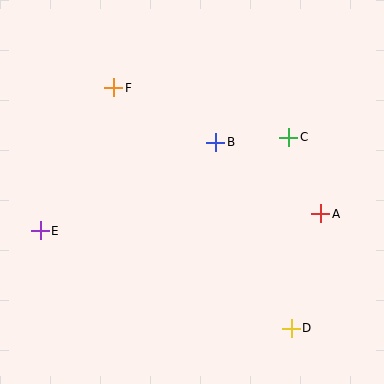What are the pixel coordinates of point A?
Point A is at (321, 214).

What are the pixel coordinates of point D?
Point D is at (291, 328).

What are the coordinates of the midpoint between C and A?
The midpoint between C and A is at (305, 176).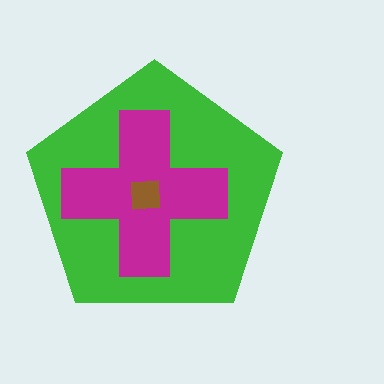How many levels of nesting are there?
3.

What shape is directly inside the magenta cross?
The brown square.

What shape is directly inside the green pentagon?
The magenta cross.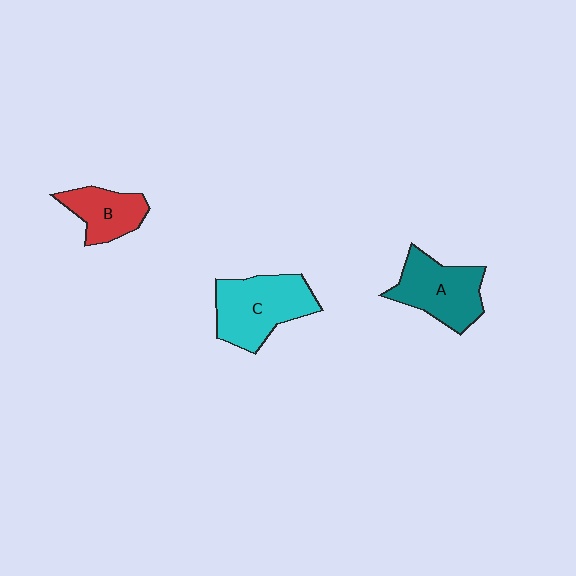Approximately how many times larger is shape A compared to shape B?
Approximately 1.4 times.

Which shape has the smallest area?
Shape B (red).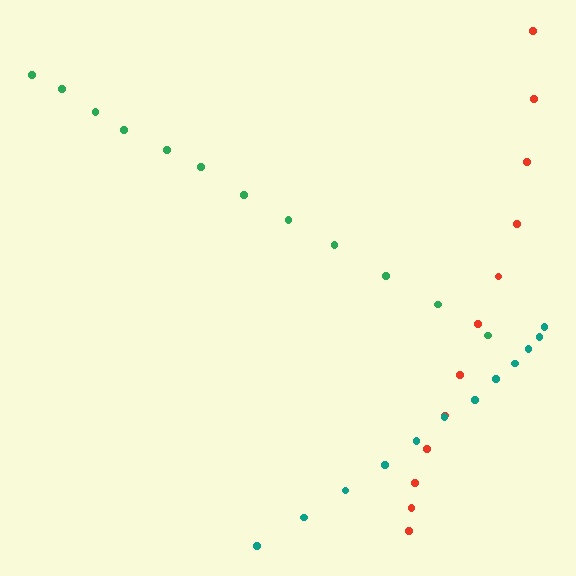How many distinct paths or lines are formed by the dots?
There are 3 distinct paths.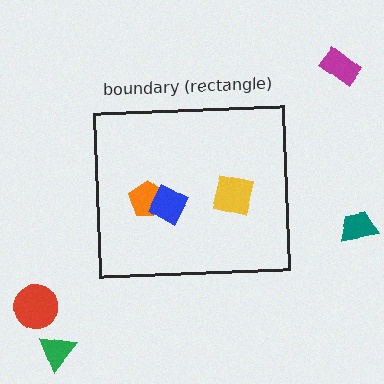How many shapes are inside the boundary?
3 inside, 4 outside.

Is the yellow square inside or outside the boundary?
Inside.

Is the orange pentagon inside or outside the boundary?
Inside.